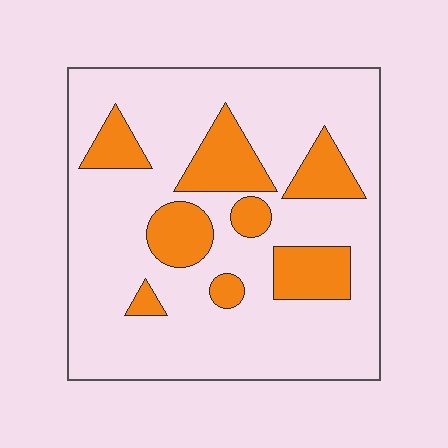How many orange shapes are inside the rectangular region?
8.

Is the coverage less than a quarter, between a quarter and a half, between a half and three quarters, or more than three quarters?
Less than a quarter.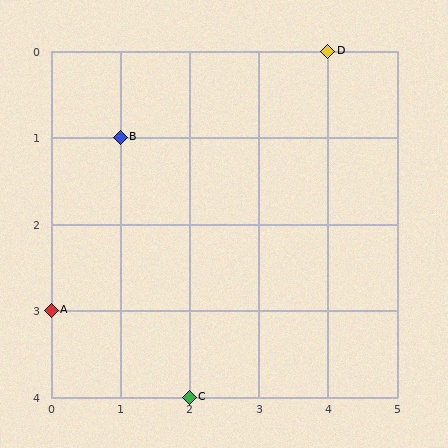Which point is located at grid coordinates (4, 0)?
Point D is at (4, 0).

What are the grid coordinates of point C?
Point C is at grid coordinates (2, 4).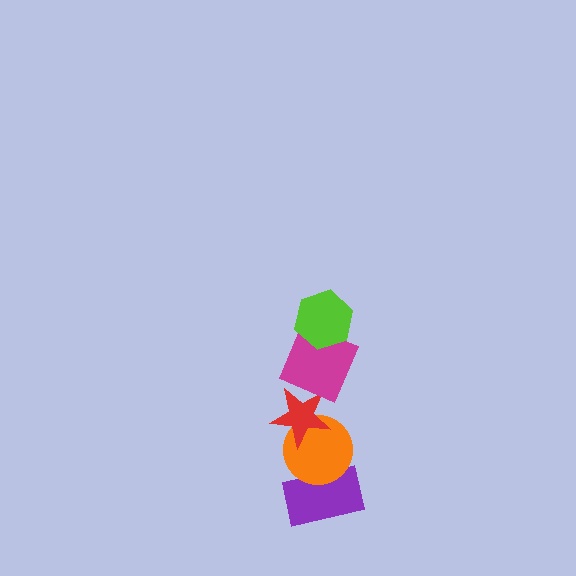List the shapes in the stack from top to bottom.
From top to bottom: the lime hexagon, the magenta square, the red star, the orange circle, the purple rectangle.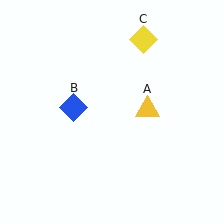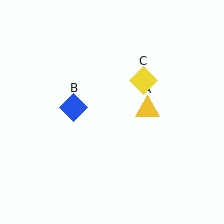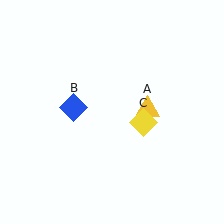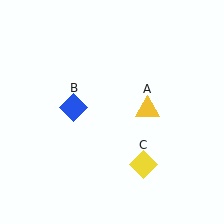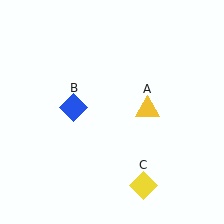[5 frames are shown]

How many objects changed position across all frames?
1 object changed position: yellow diamond (object C).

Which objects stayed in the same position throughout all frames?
Yellow triangle (object A) and blue diamond (object B) remained stationary.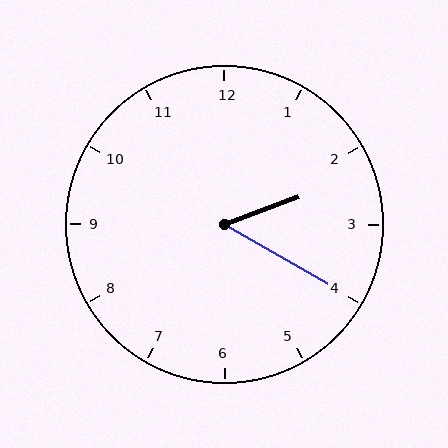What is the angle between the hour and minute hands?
Approximately 50 degrees.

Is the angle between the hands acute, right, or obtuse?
It is acute.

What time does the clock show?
2:20.